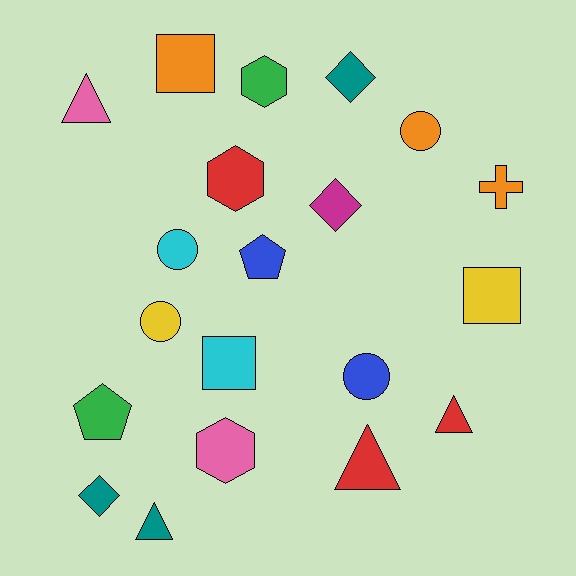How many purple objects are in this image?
There are no purple objects.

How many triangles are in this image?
There are 4 triangles.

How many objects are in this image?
There are 20 objects.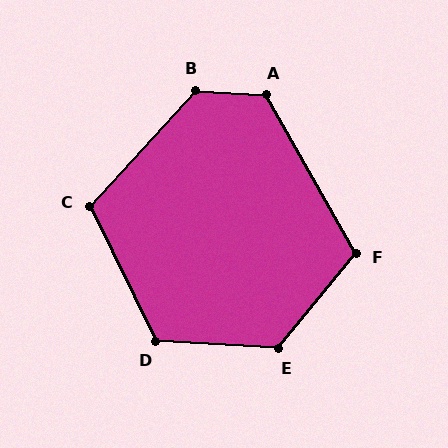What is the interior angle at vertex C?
Approximately 111 degrees (obtuse).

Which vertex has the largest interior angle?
B, at approximately 130 degrees.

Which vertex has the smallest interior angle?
F, at approximately 111 degrees.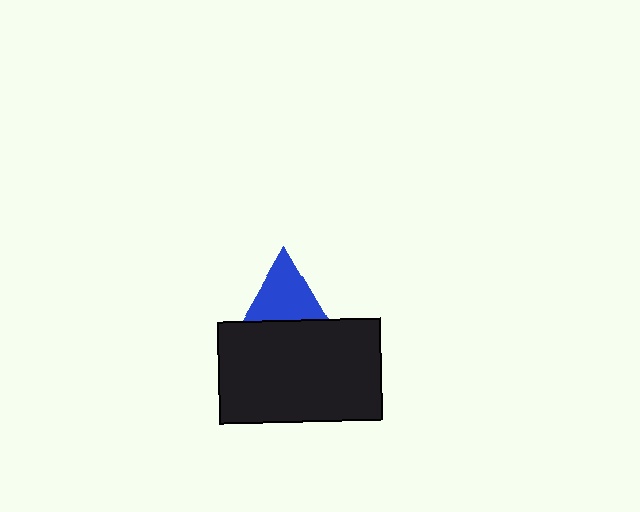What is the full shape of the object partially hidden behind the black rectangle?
The partially hidden object is a blue triangle.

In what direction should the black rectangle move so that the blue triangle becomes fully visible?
The black rectangle should move down. That is the shortest direction to clear the overlap and leave the blue triangle fully visible.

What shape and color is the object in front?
The object in front is a black rectangle.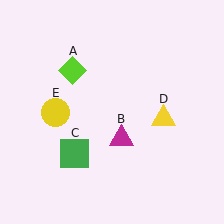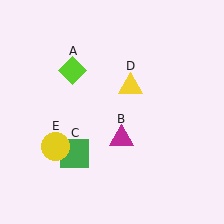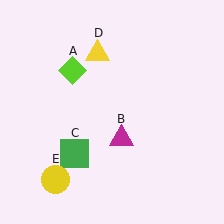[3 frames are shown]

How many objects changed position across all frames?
2 objects changed position: yellow triangle (object D), yellow circle (object E).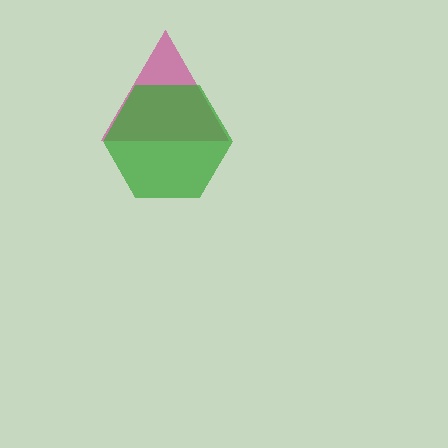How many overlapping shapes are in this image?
There are 2 overlapping shapes in the image.